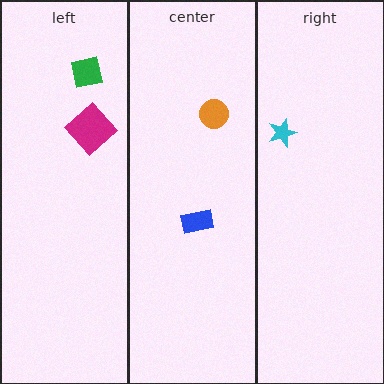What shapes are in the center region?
The orange circle, the blue rectangle.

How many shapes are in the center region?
2.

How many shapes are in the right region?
1.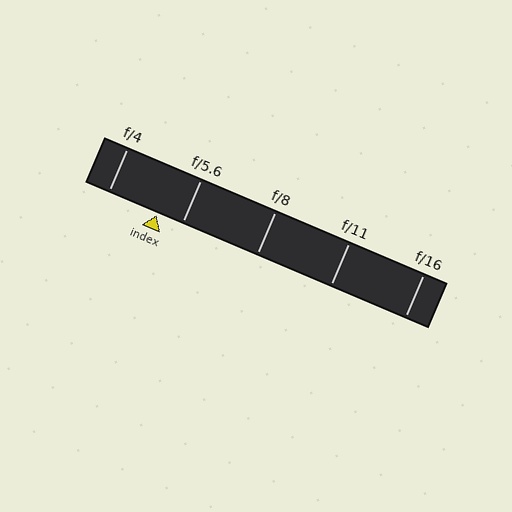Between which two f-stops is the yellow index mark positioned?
The index mark is between f/4 and f/5.6.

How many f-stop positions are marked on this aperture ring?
There are 5 f-stop positions marked.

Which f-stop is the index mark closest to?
The index mark is closest to f/5.6.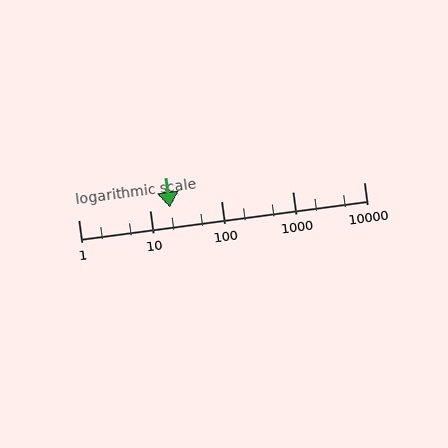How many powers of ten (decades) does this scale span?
The scale spans 4 decades, from 1 to 10000.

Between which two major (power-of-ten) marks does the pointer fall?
The pointer is between 10 and 100.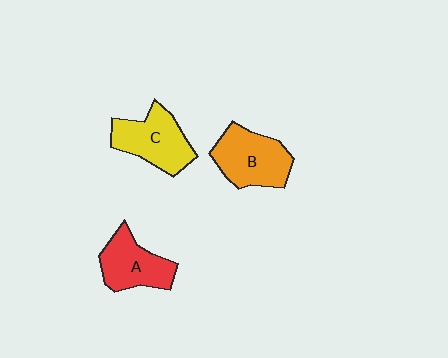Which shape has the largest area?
Shape B (orange).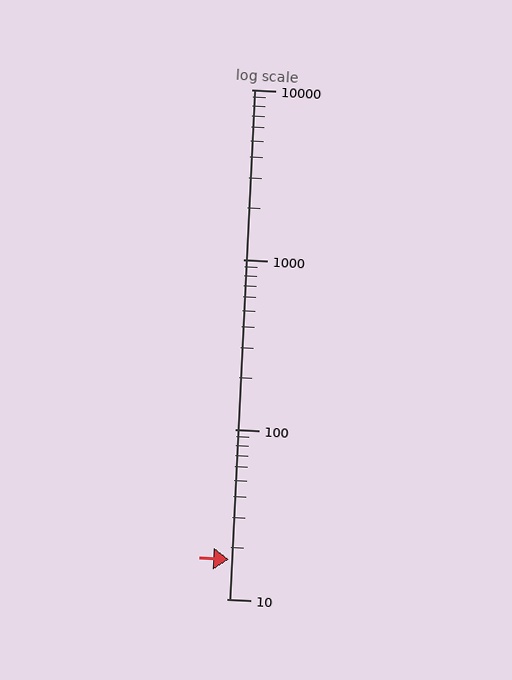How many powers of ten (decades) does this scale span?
The scale spans 3 decades, from 10 to 10000.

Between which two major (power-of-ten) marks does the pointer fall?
The pointer is between 10 and 100.